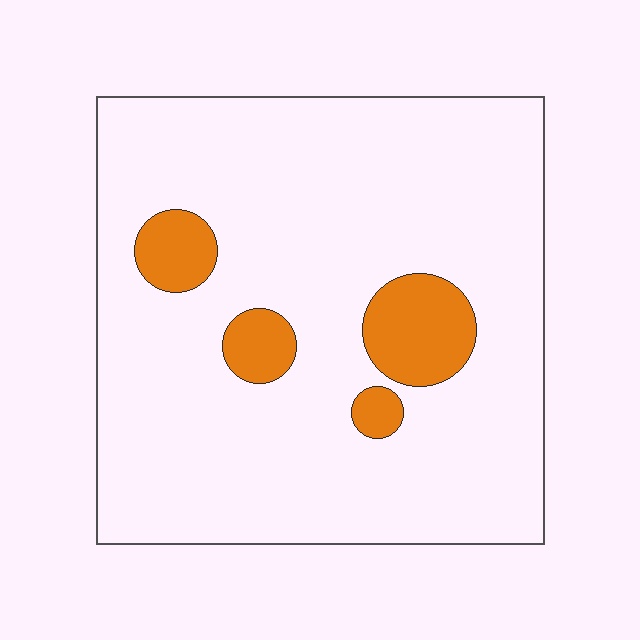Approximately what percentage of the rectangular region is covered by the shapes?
Approximately 10%.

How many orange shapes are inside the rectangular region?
4.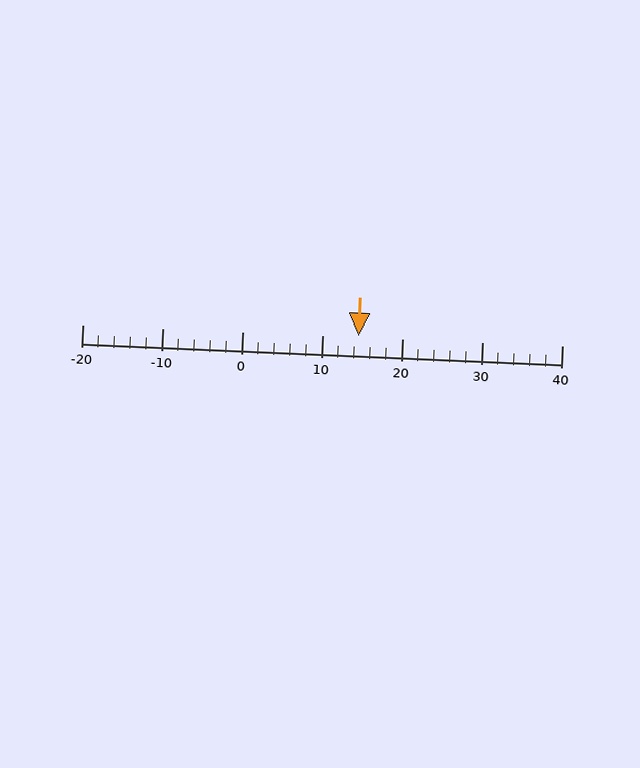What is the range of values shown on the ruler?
The ruler shows values from -20 to 40.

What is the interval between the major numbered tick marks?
The major tick marks are spaced 10 units apart.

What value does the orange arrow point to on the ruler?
The orange arrow points to approximately 15.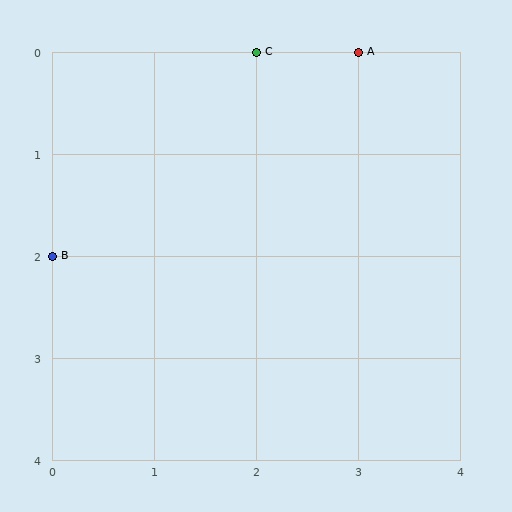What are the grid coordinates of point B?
Point B is at grid coordinates (0, 2).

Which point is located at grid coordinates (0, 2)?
Point B is at (0, 2).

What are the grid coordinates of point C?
Point C is at grid coordinates (2, 0).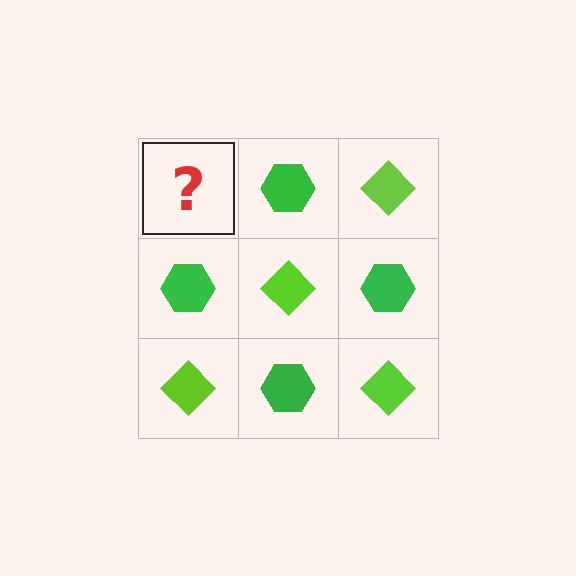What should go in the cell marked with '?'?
The missing cell should contain a lime diamond.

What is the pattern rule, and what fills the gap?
The rule is that it alternates lime diamond and green hexagon in a checkerboard pattern. The gap should be filled with a lime diamond.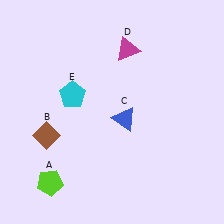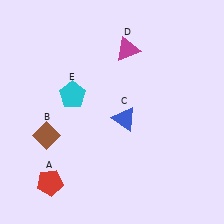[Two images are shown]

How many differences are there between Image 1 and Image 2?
There is 1 difference between the two images.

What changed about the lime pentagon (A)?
In Image 1, A is lime. In Image 2, it changed to red.